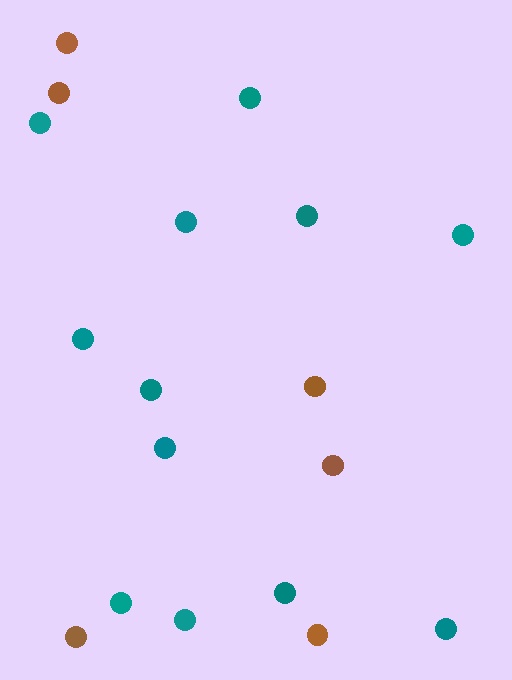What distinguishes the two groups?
There are 2 groups: one group of brown circles (6) and one group of teal circles (12).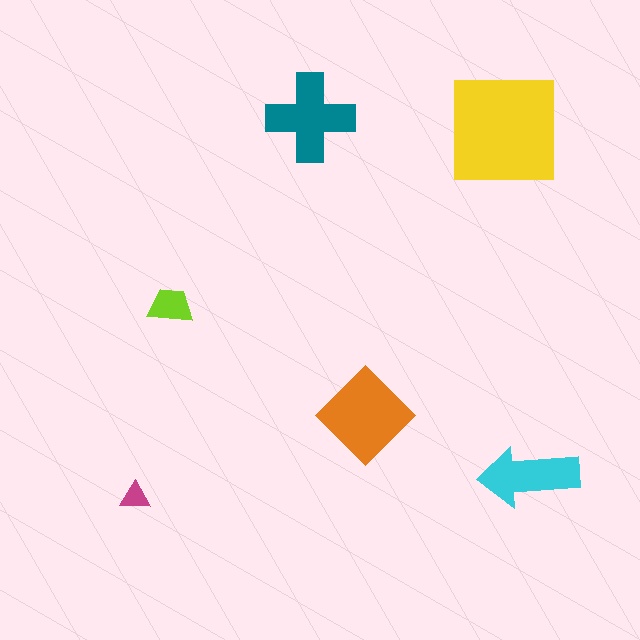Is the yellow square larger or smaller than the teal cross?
Larger.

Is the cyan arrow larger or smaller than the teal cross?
Smaller.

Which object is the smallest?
The magenta triangle.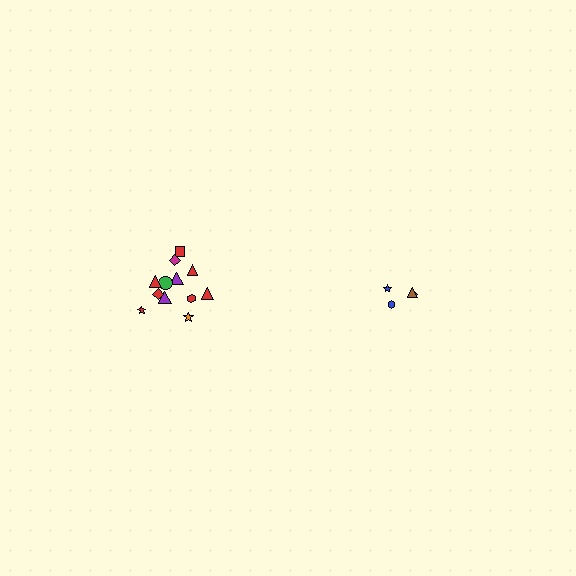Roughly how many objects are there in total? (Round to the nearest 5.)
Roughly 15 objects in total.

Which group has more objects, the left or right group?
The left group.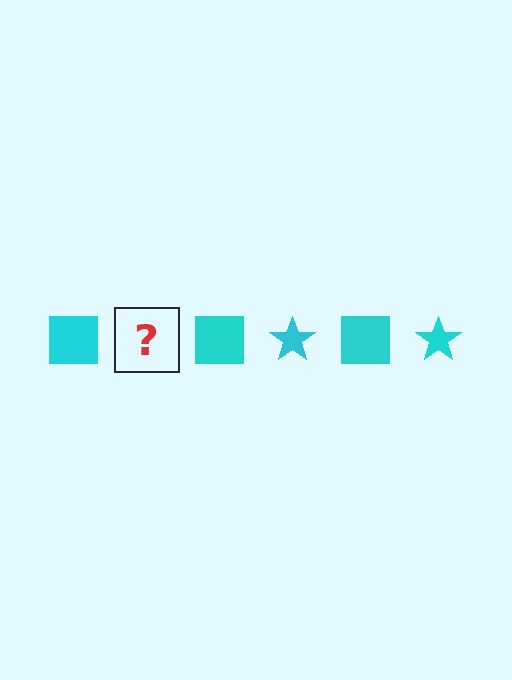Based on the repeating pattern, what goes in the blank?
The blank should be a cyan star.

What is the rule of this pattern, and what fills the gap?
The rule is that the pattern cycles through square, star shapes in cyan. The gap should be filled with a cyan star.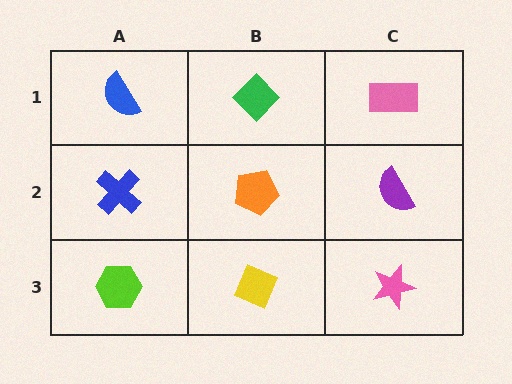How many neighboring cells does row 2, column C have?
3.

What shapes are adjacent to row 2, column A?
A blue semicircle (row 1, column A), a lime hexagon (row 3, column A), an orange pentagon (row 2, column B).